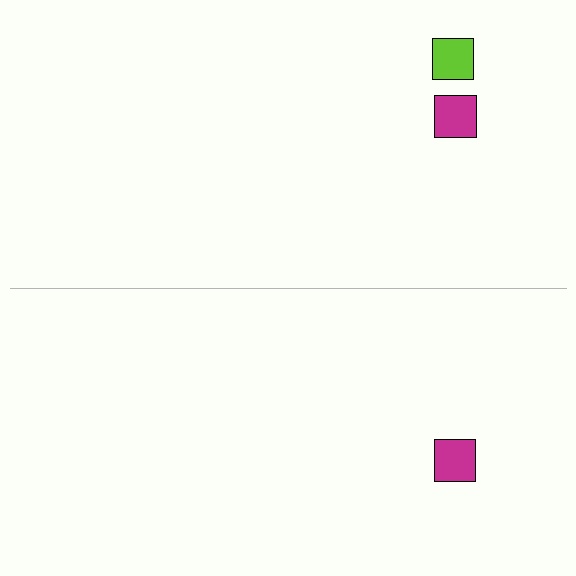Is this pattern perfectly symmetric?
No, the pattern is not perfectly symmetric. A lime square is missing from the bottom side.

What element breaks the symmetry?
A lime square is missing from the bottom side.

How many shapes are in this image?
There are 3 shapes in this image.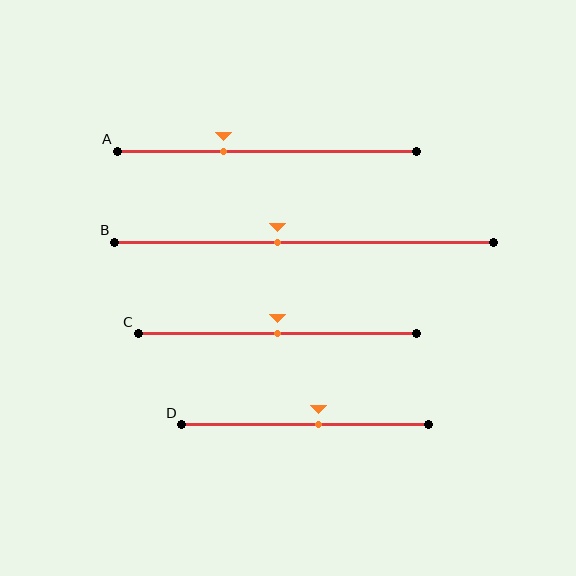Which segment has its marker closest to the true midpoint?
Segment C has its marker closest to the true midpoint.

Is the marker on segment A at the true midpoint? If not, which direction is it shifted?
No, the marker on segment A is shifted to the left by about 14% of the segment length.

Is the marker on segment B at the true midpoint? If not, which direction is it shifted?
No, the marker on segment B is shifted to the left by about 7% of the segment length.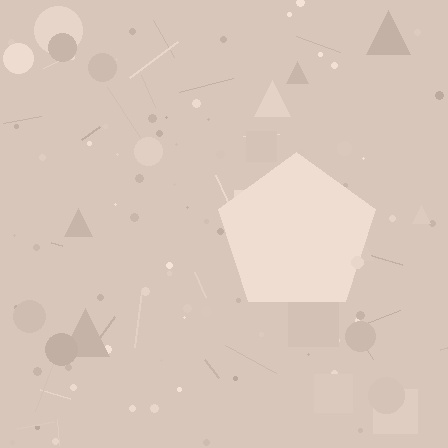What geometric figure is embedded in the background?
A pentagon is embedded in the background.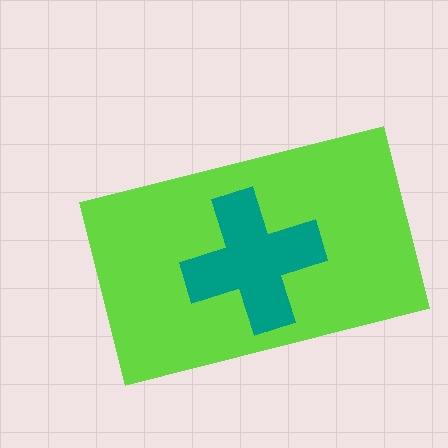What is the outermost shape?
The lime rectangle.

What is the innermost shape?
The teal cross.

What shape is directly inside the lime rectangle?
The teal cross.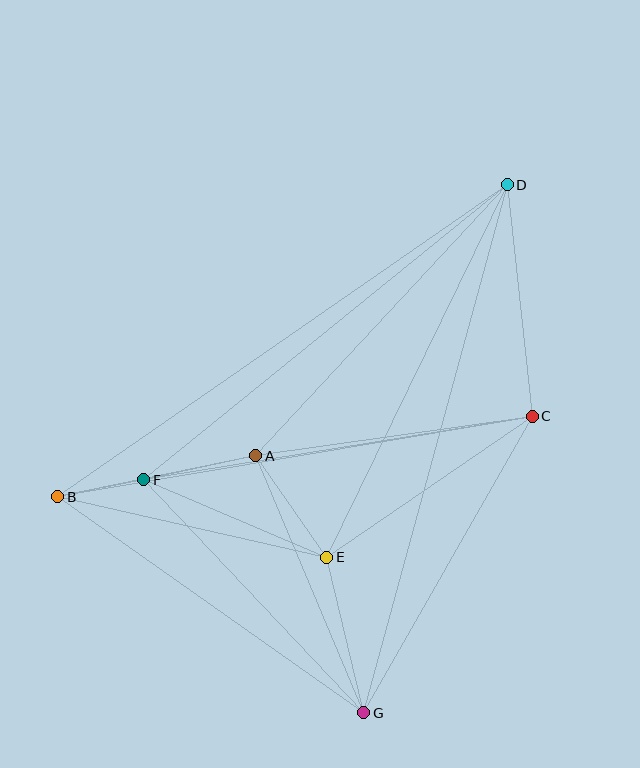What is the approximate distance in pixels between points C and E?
The distance between C and E is approximately 249 pixels.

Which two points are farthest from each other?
Points B and D are farthest from each other.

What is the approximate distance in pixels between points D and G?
The distance between D and G is approximately 547 pixels.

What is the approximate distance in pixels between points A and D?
The distance between A and D is approximately 370 pixels.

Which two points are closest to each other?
Points B and F are closest to each other.